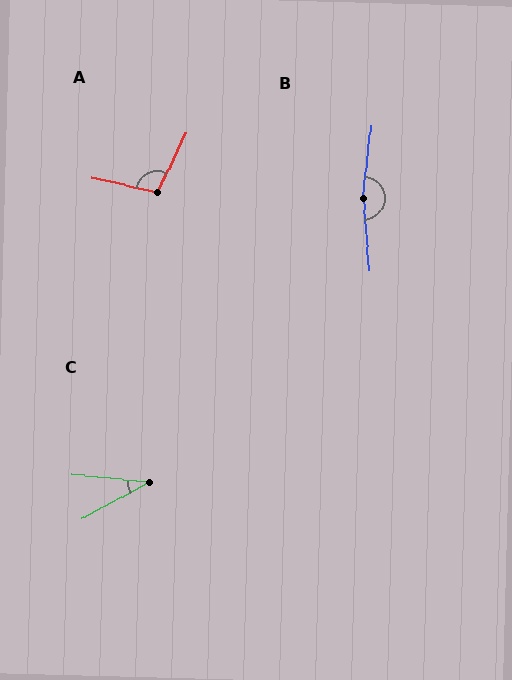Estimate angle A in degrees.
Approximately 103 degrees.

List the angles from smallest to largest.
C (34°), A (103°), B (169°).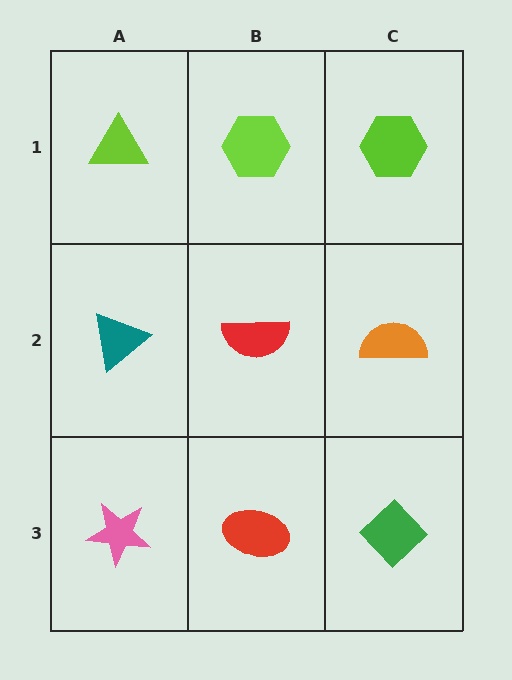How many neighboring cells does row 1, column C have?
2.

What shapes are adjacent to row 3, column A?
A teal triangle (row 2, column A), a red ellipse (row 3, column B).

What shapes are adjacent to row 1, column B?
A red semicircle (row 2, column B), a lime triangle (row 1, column A), a lime hexagon (row 1, column C).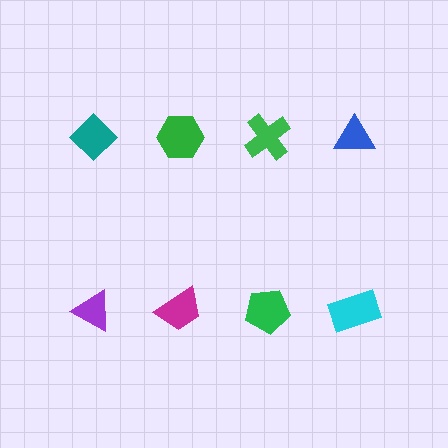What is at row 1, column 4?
A blue triangle.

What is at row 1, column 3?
A green cross.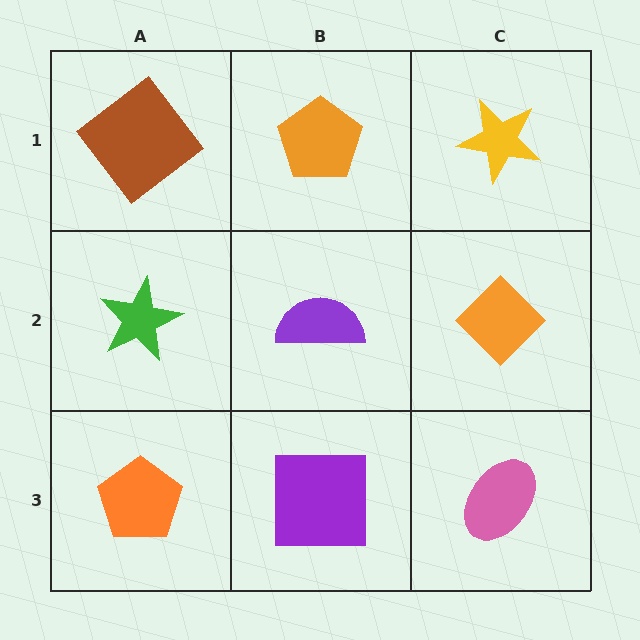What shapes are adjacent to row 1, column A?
A green star (row 2, column A), an orange pentagon (row 1, column B).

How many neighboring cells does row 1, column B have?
3.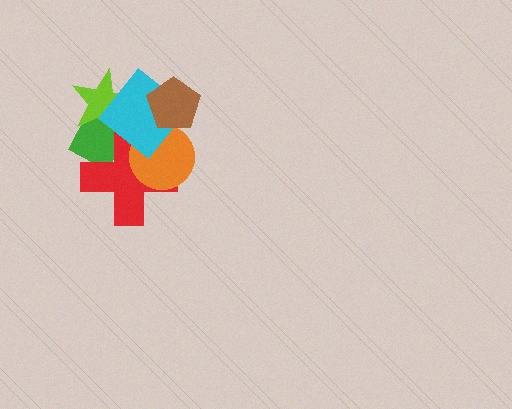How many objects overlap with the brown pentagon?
2 objects overlap with the brown pentagon.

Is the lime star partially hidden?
Yes, it is partially covered by another shape.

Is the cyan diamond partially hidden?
Yes, it is partially covered by another shape.